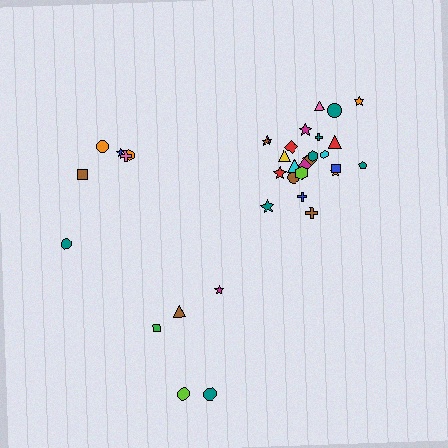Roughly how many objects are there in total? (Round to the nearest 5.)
Roughly 35 objects in total.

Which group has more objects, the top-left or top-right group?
The top-right group.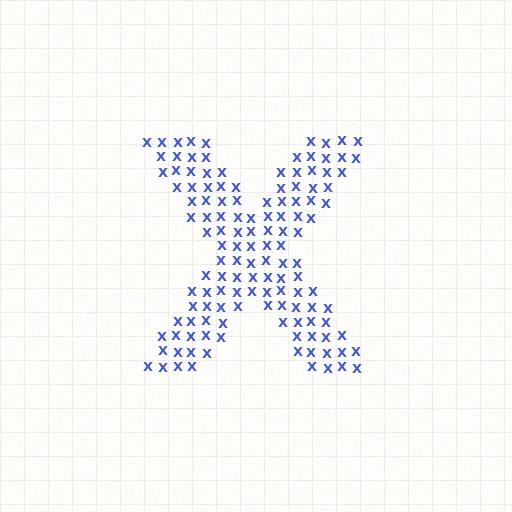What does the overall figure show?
The overall figure shows the letter X.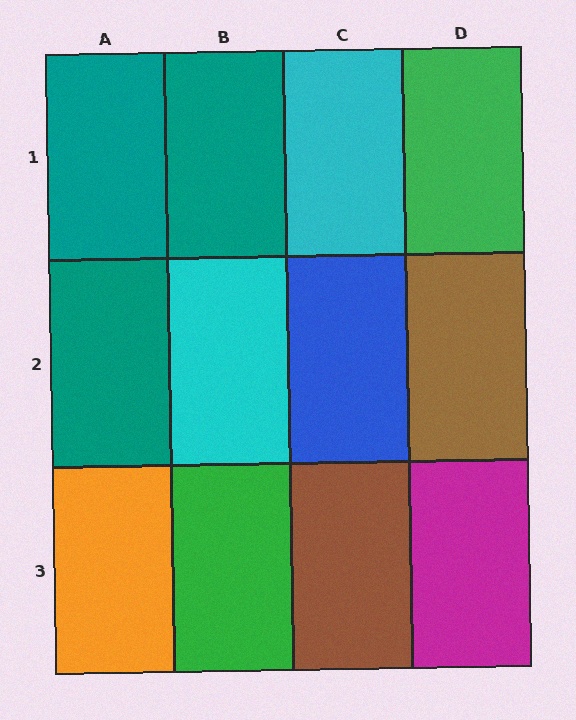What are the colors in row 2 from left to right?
Teal, cyan, blue, brown.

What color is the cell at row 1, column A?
Teal.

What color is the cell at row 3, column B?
Green.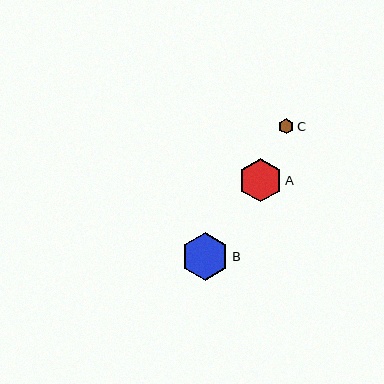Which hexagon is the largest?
Hexagon B is the largest with a size of approximately 48 pixels.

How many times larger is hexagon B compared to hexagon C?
Hexagon B is approximately 3.2 times the size of hexagon C.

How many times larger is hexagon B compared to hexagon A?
Hexagon B is approximately 1.1 times the size of hexagon A.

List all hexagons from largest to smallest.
From largest to smallest: B, A, C.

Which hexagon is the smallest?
Hexagon C is the smallest with a size of approximately 15 pixels.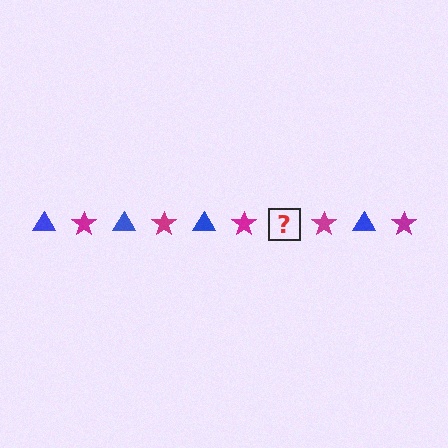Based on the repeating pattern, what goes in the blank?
The blank should be a blue triangle.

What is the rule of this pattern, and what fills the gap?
The rule is that the pattern alternates between blue triangle and magenta star. The gap should be filled with a blue triangle.